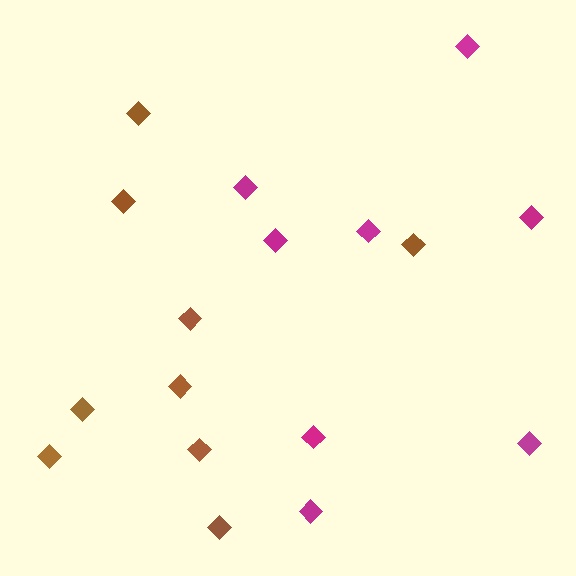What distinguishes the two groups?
There are 2 groups: one group of brown diamonds (9) and one group of magenta diamonds (8).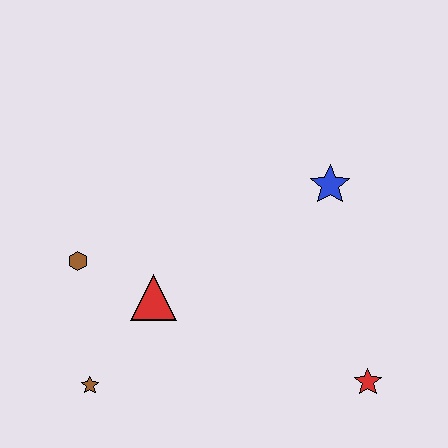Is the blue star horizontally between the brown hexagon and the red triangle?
No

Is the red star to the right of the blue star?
Yes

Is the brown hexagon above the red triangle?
Yes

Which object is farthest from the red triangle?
The red star is farthest from the red triangle.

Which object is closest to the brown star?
The red triangle is closest to the brown star.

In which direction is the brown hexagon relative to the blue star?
The brown hexagon is to the left of the blue star.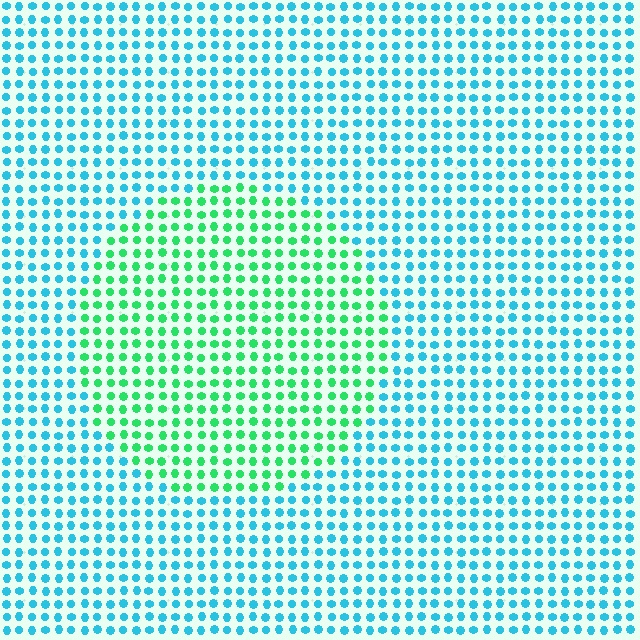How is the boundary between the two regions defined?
The boundary is defined purely by a slight shift in hue (about 50 degrees). Spacing, size, and orientation are identical on both sides.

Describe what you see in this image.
The image is filled with small cyan elements in a uniform arrangement. A circle-shaped region is visible where the elements are tinted to a slightly different hue, forming a subtle color boundary.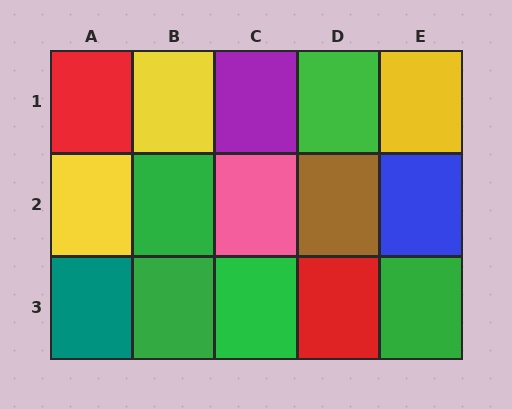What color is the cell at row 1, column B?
Yellow.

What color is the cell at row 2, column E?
Blue.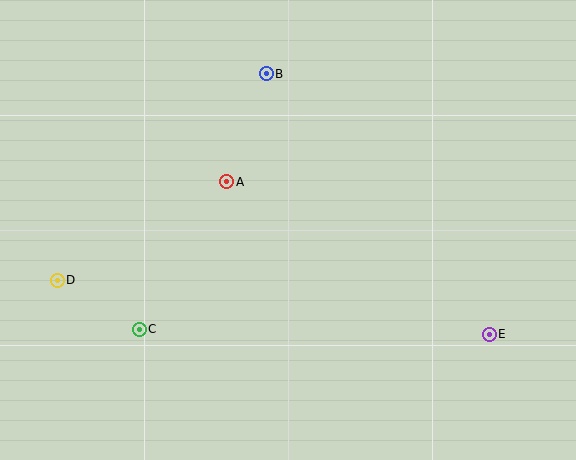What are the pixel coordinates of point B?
Point B is at (266, 74).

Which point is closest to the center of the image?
Point A at (227, 182) is closest to the center.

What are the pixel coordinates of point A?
Point A is at (227, 182).